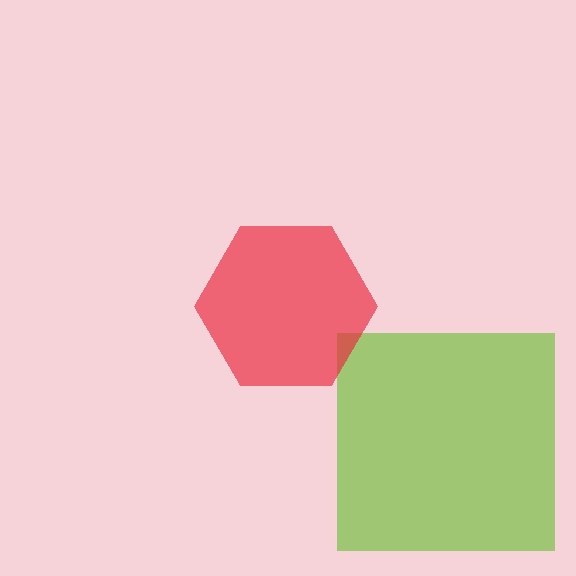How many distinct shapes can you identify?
There are 2 distinct shapes: a lime square, a red hexagon.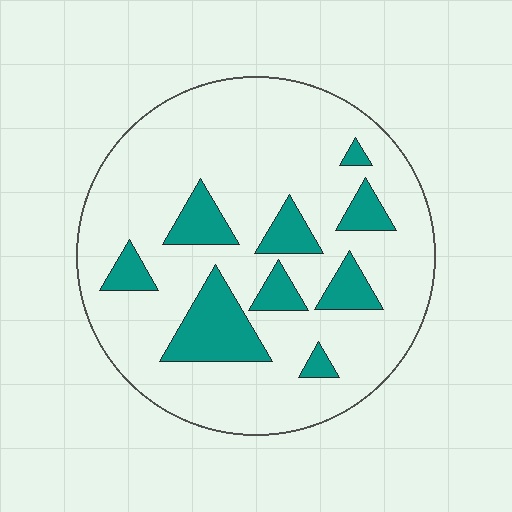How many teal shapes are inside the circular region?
9.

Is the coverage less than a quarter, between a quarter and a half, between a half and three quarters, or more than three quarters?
Less than a quarter.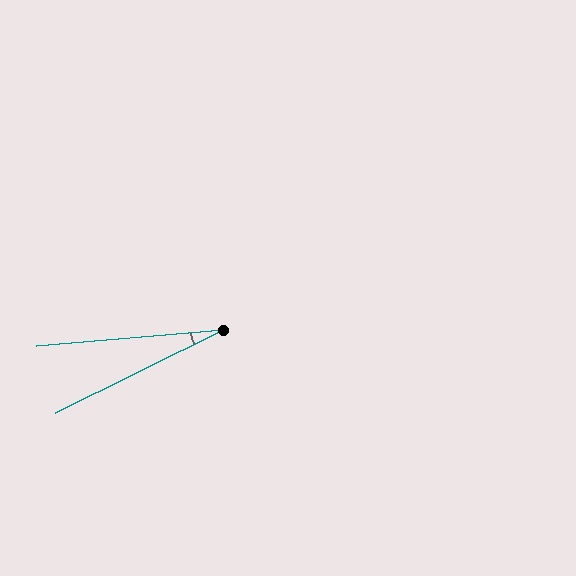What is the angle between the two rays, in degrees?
Approximately 21 degrees.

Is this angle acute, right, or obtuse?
It is acute.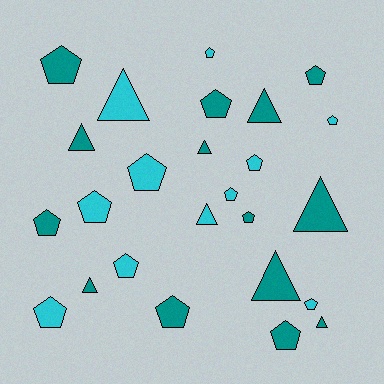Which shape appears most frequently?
Pentagon, with 16 objects.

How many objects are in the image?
There are 25 objects.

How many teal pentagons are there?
There are 7 teal pentagons.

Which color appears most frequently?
Teal, with 14 objects.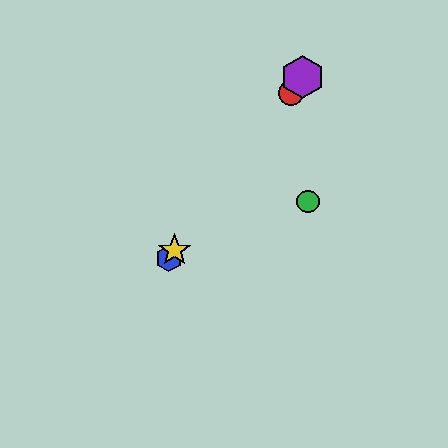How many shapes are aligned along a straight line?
4 shapes (the red circle, the blue hexagon, the yellow star, the purple hexagon) are aligned along a straight line.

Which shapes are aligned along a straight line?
The red circle, the blue hexagon, the yellow star, the purple hexagon are aligned along a straight line.